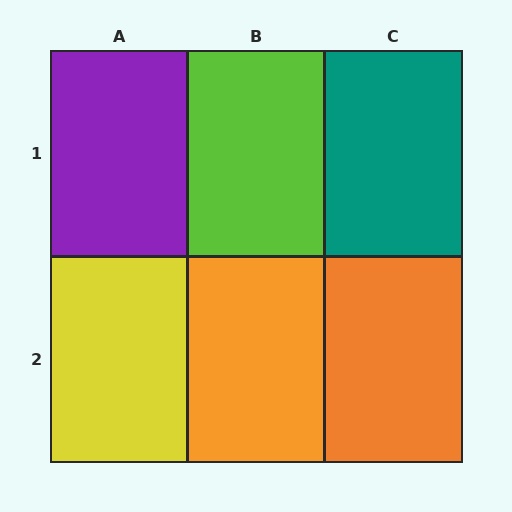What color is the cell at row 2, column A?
Yellow.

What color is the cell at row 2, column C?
Orange.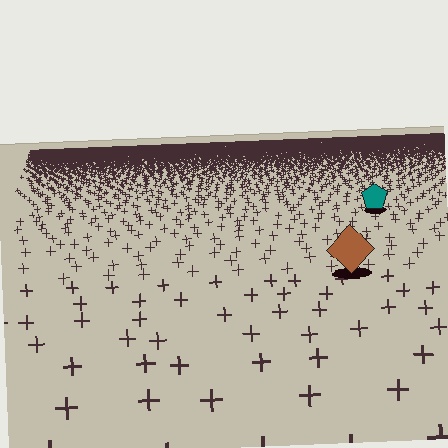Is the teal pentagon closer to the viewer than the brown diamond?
No. The brown diamond is closer — you can tell from the texture gradient: the ground texture is coarser near it.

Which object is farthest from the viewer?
The teal pentagon is farthest from the viewer. It appears smaller and the ground texture around it is denser.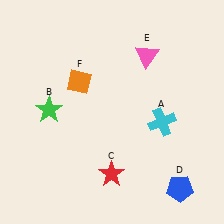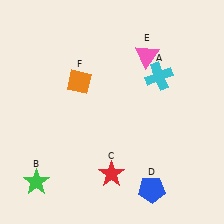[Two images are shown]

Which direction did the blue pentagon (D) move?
The blue pentagon (D) moved left.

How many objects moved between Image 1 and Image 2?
3 objects moved between the two images.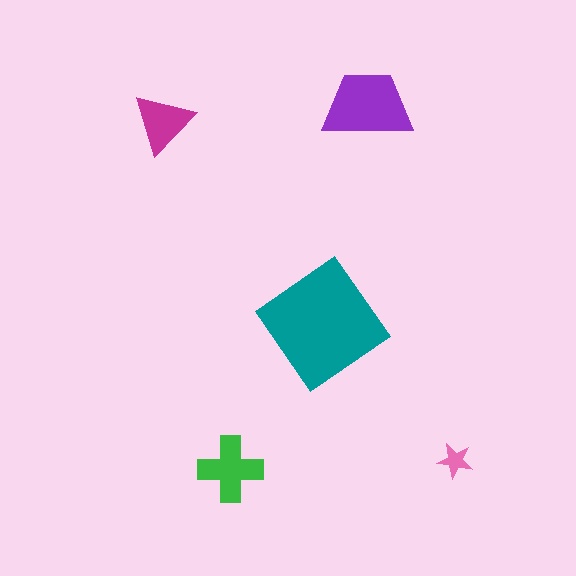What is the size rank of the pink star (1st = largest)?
5th.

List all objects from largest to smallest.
The teal diamond, the purple trapezoid, the green cross, the magenta triangle, the pink star.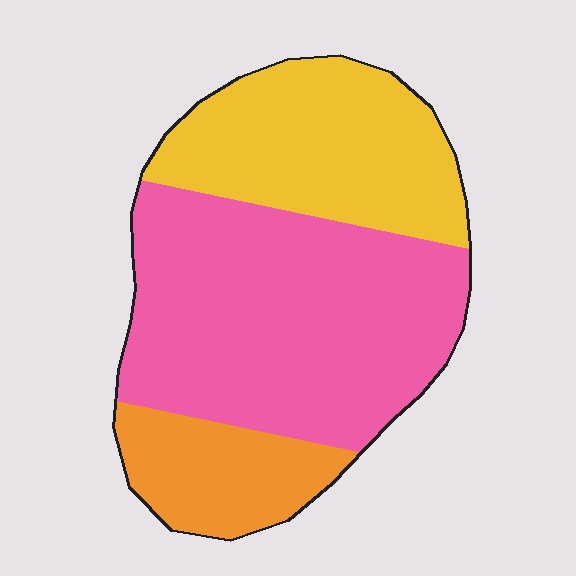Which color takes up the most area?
Pink, at roughly 55%.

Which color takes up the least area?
Orange, at roughly 15%.